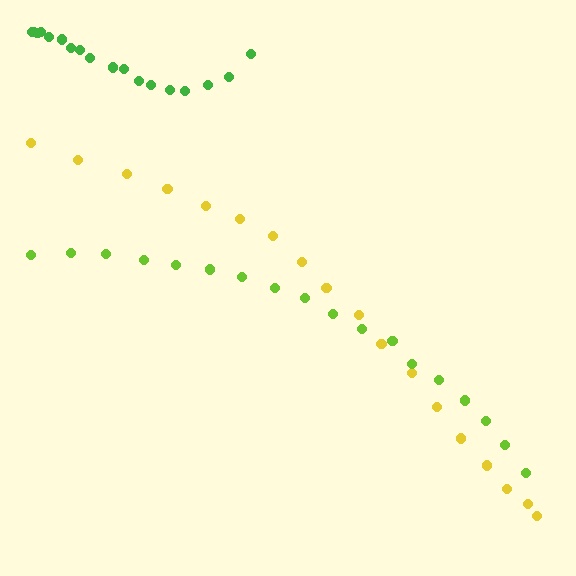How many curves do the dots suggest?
There are 3 distinct paths.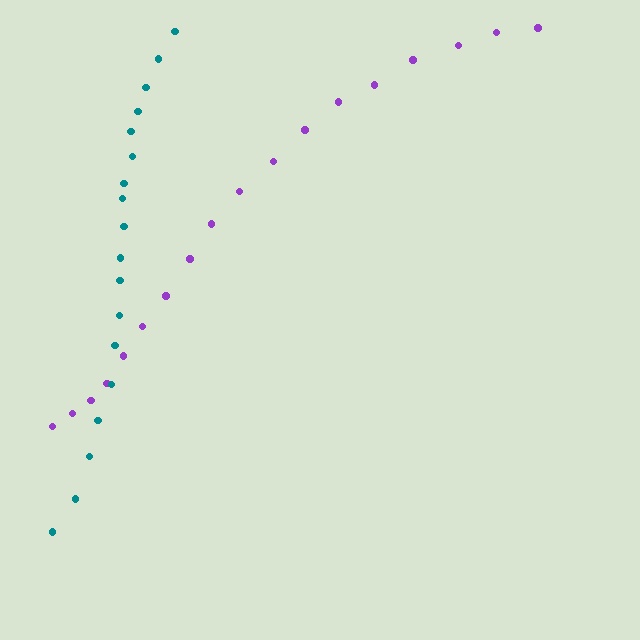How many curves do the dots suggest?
There are 2 distinct paths.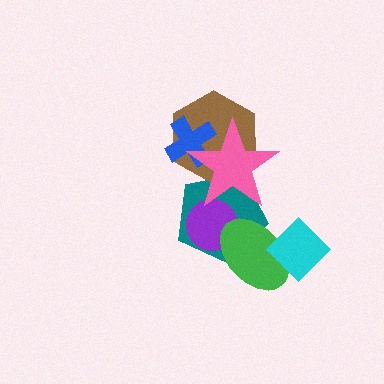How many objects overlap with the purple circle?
3 objects overlap with the purple circle.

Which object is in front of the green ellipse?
The cyan diamond is in front of the green ellipse.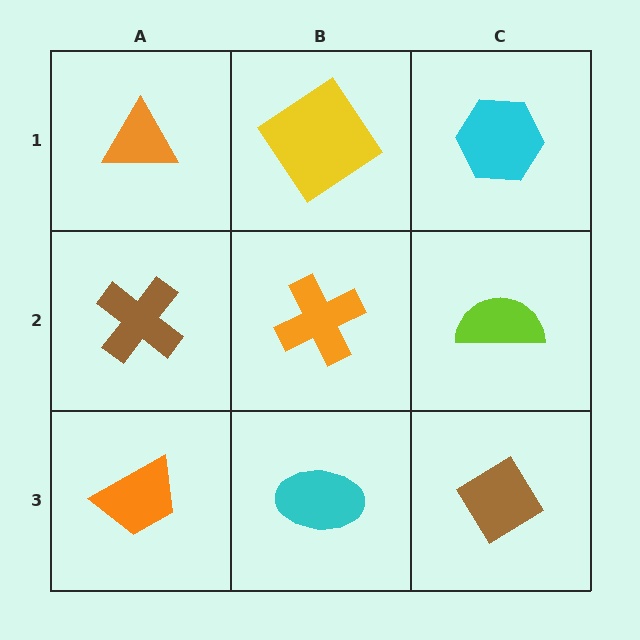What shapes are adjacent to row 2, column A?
An orange triangle (row 1, column A), an orange trapezoid (row 3, column A), an orange cross (row 2, column B).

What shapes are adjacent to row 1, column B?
An orange cross (row 2, column B), an orange triangle (row 1, column A), a cyan hexagon (row 1, column C).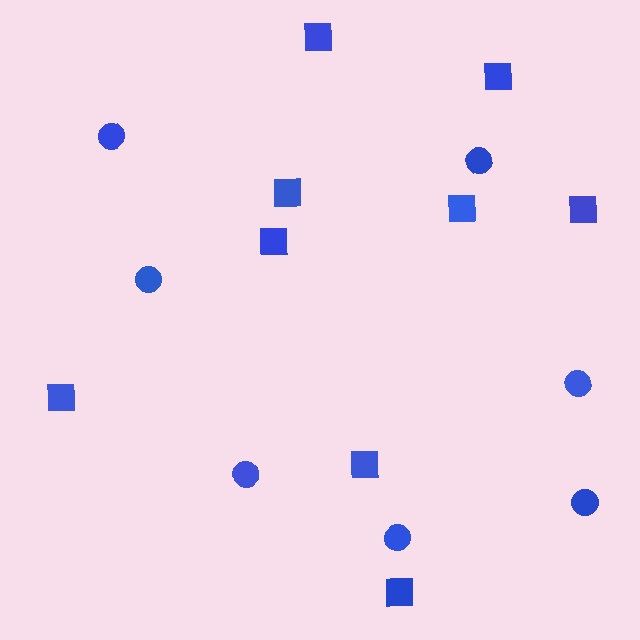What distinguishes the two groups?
There are 2 groups: one group of squares (9) and one group of circles (7).